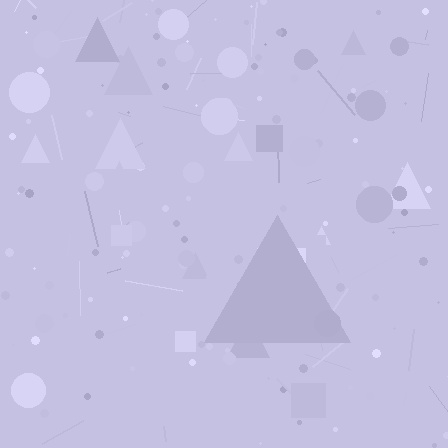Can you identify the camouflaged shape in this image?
The camouflaged shape is a triangle.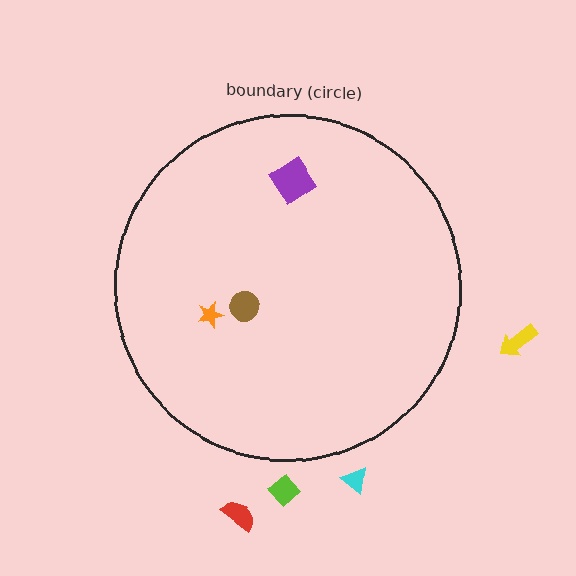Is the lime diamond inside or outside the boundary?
Outside.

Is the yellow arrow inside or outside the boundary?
Outside.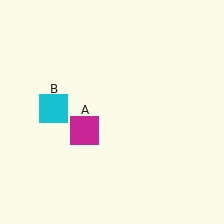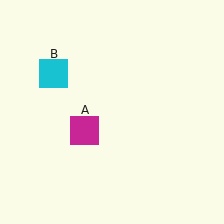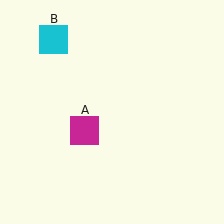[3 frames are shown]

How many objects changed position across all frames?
1 object changed position: cyan square (object B).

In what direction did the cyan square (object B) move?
The cyan square (object B) moved up.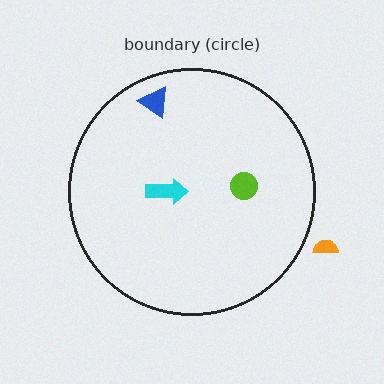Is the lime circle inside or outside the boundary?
Inside.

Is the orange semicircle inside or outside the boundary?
Outside.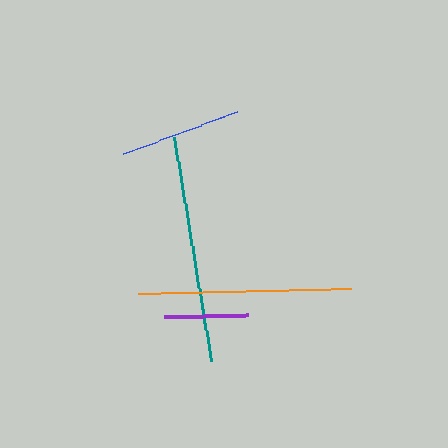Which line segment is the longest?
The teal line is the longest at approximately 226 pixels.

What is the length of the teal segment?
The teal segment is approximately 226 pixels long.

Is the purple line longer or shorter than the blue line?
The blue line is longer than the purple line.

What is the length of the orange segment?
The orange segment is approximately 213 pixels long.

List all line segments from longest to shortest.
From longest to shortest: teal, orange, blue, purple.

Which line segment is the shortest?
The purple line is the shortest at approximately 84 pixels.